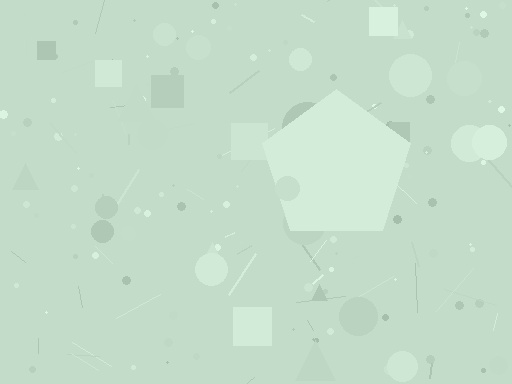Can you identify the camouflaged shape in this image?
The camouflaged shape is a pentagon.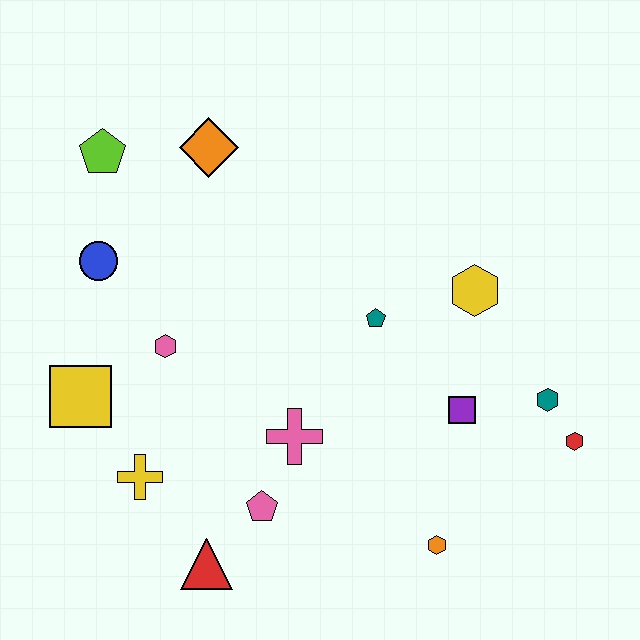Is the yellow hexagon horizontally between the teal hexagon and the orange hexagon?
Yes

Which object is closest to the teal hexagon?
The red hexagon is closest to the teal hexagon.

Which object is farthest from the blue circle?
The red hexagon is farthest from the blue circle.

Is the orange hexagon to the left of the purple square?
Yes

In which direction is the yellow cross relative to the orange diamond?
The yellow cross is below the orange diamond.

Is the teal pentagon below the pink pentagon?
No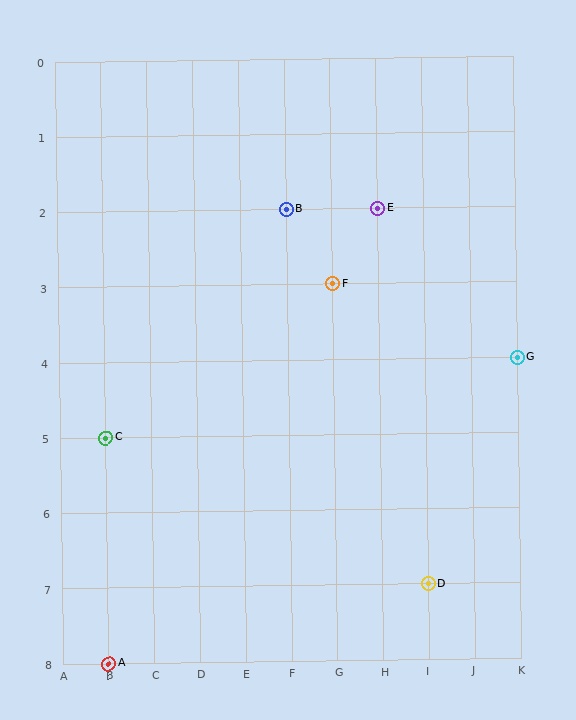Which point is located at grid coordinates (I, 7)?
Point D is at (I, 7).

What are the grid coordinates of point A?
Point A is at grid coordinates (B, 8).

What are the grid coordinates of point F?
Point F is at grid coordinates (G, 3).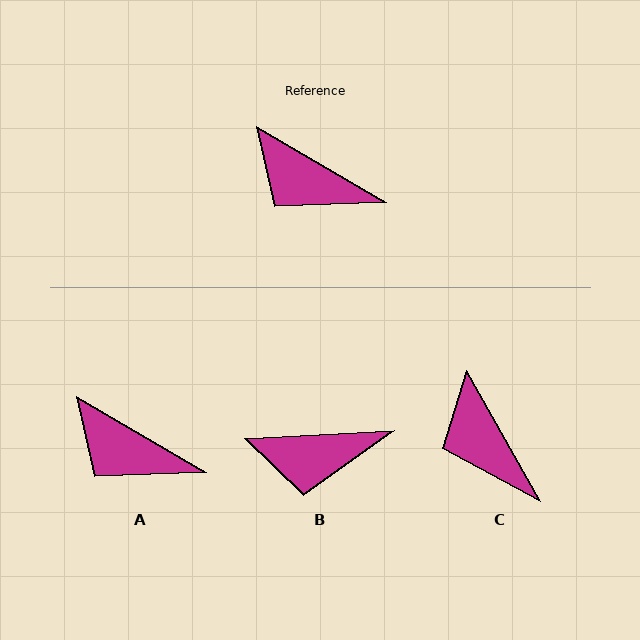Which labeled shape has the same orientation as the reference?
A.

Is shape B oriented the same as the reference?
No, it is off by about 34 degrees.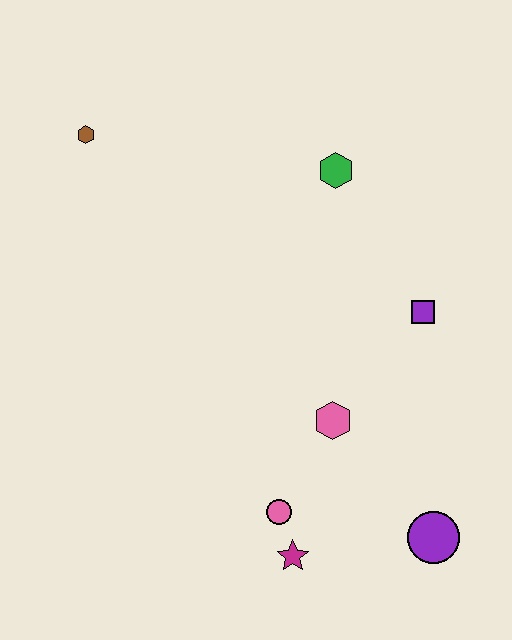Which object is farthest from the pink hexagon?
The brown hexagon is farthest from the pink hexagon.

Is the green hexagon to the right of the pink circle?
Yes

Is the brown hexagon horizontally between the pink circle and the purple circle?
No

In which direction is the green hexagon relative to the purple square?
The green hexagon is above the purple square.